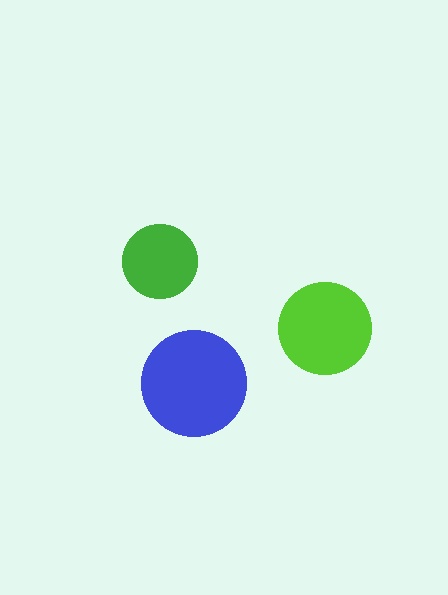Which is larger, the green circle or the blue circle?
The blue one.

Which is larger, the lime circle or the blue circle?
The blue one.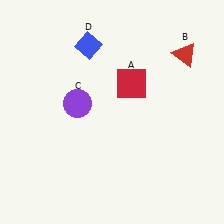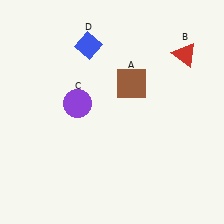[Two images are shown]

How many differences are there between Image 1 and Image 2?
There is 1 difference between the two images.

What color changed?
The square (A) changed from red in Image 1 to brown in Image 2.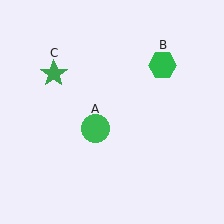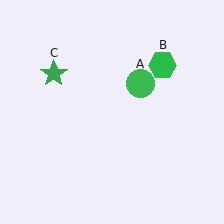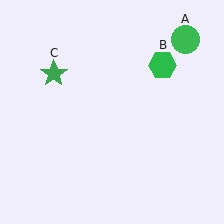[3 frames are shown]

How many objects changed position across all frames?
1 object changed position: green circle (object A).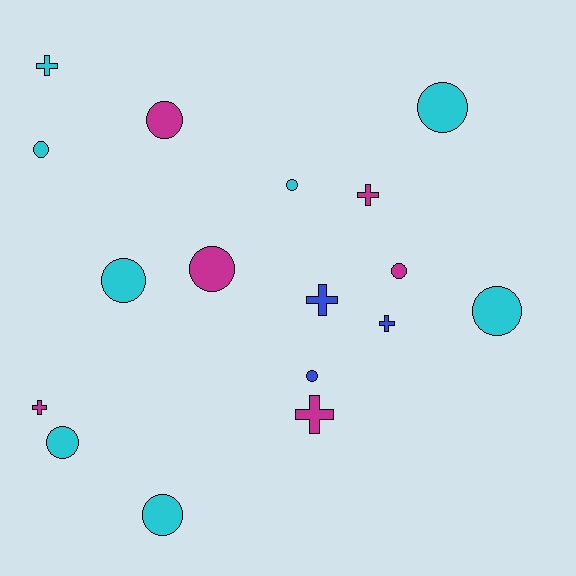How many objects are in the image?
There are 17 objects.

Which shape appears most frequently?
Circle, with 11 objects.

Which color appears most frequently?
Cyan, with 8 objects.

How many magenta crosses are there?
There are 3 magenta crosses.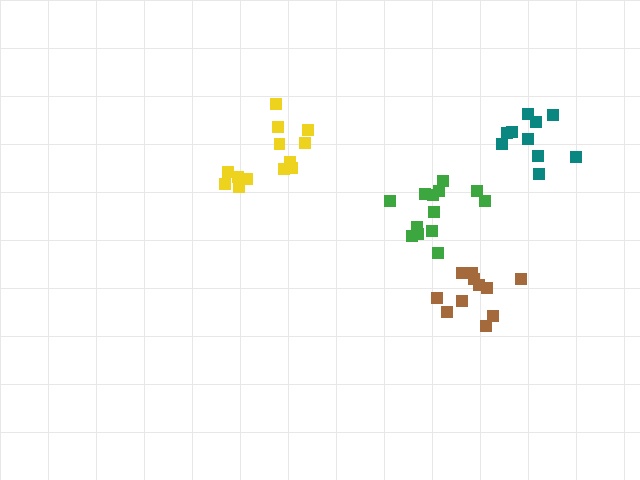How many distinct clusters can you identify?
There are 4 distinct clusters.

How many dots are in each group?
Group 1: 13 dots, Group 2: 11 dots, Group 3: 13 dots, Group 4: 10 dots (47 total).